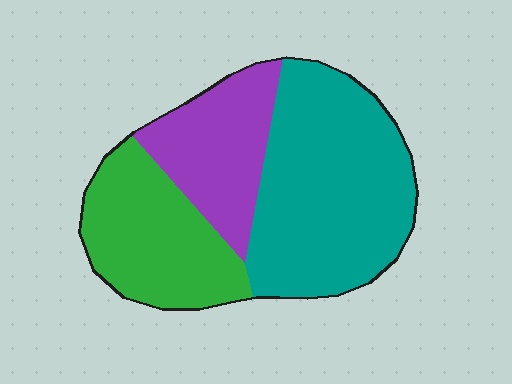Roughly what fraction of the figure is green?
Green covers around 30% of the figure.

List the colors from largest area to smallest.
From largest to smallest: teal, green, purple.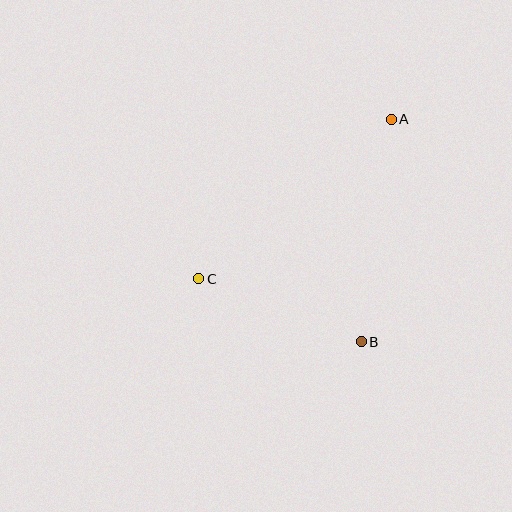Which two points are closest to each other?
Points B and C are closest to each other.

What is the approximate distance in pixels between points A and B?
The distance between A and B is approximately 224 pixels.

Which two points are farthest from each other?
Points A and C are farthest from each other.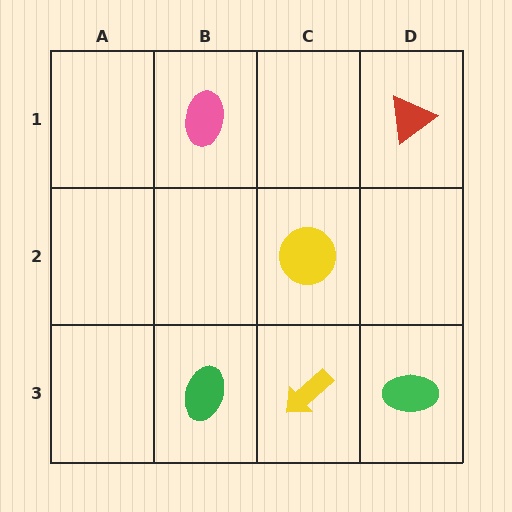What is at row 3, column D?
A green ellipse.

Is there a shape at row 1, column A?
No, that cell is empty.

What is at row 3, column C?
A yellow arrow.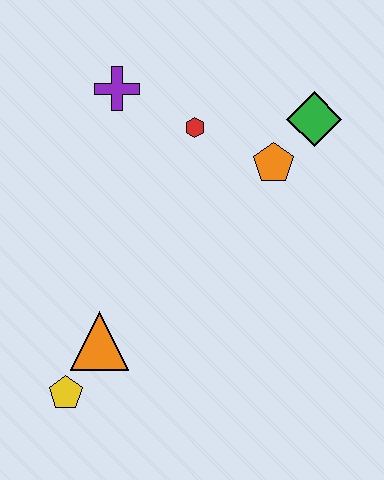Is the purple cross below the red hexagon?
No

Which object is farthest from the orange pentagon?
The yellow pentagon is farthest from the orange pentagon.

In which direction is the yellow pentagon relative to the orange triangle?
The yellow pentagon is below the orange triangle.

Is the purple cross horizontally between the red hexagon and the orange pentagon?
No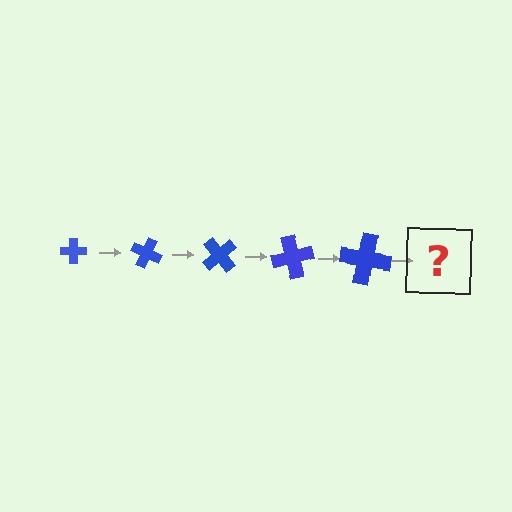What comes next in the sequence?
The next element should be a cross, larger than the previous one and rotated 125 degrees from the start.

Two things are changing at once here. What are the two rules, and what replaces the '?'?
The two rules are that the cross grows larger each step and it rotates 25 degrees each step. The '?' should be a cross, larger than the previous one and rotated 125 degrees from the start.